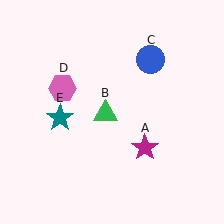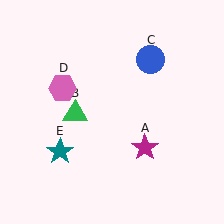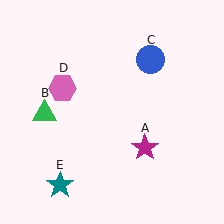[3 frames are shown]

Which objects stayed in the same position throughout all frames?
Magenta star (object A) and blue circle (object C) and pink hexagon (object D) remained stationary.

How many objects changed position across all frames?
2 objects changed position: green triangle (object B), teal star (object E).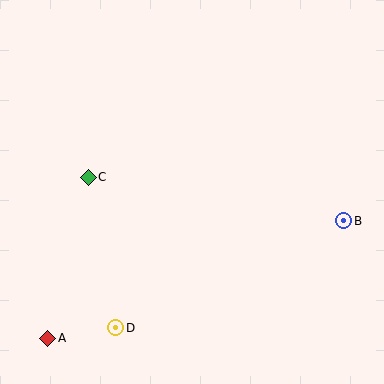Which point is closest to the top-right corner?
Point B is closest to the top-right corner.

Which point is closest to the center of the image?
Point C at (88, 177) is closest to the center.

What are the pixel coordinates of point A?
Point A is at (48, 338).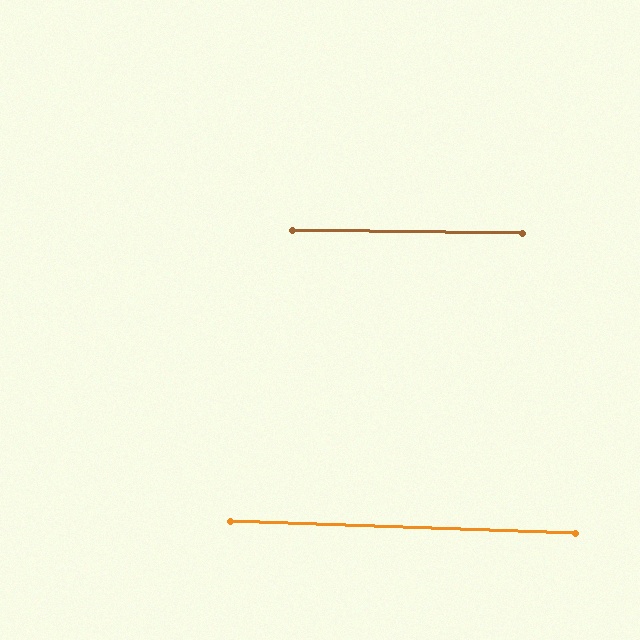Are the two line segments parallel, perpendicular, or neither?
Parallel — their directions differ by only 1.5°.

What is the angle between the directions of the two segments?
Approximately 1 degree.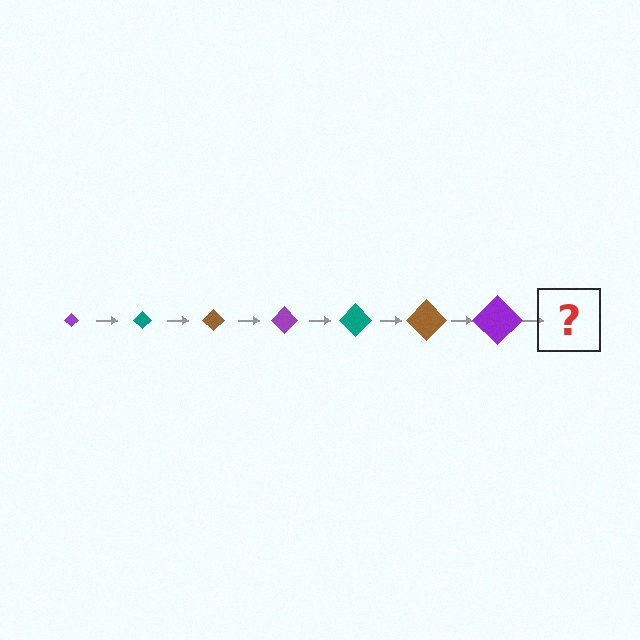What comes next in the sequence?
The next element should be a teal diamond, larger than the previous one.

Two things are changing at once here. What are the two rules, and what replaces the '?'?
The two rules are that the diamond grows larger each step and the color cycles through purple, teal, and brown. The '?' should be a teal diamond, larger than the previous one.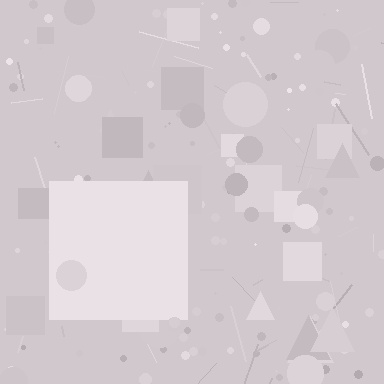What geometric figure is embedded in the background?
A square is embedded in the background.